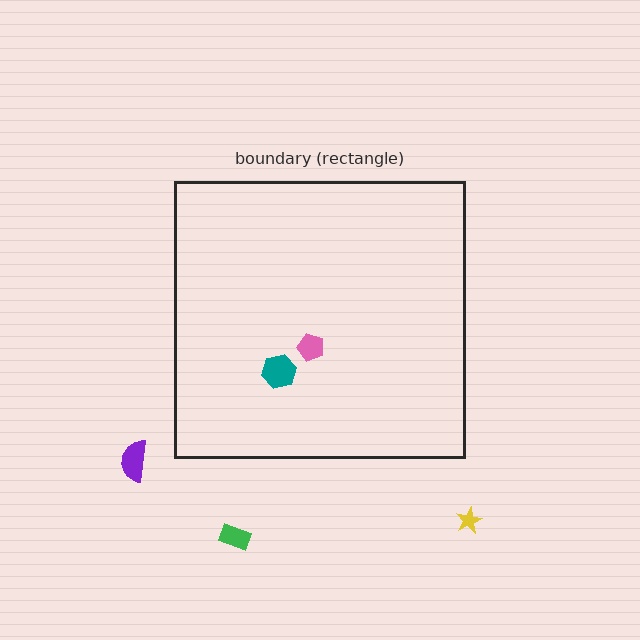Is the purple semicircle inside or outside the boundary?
Outside.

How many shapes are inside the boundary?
2 inside, 3 outside.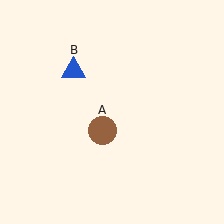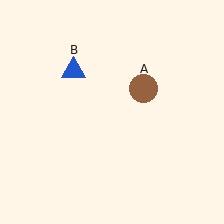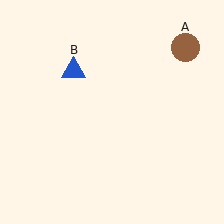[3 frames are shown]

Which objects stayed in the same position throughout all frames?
Blue triangle (object B) remained stationary.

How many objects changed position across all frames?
1 object changed position: brown circle (object A).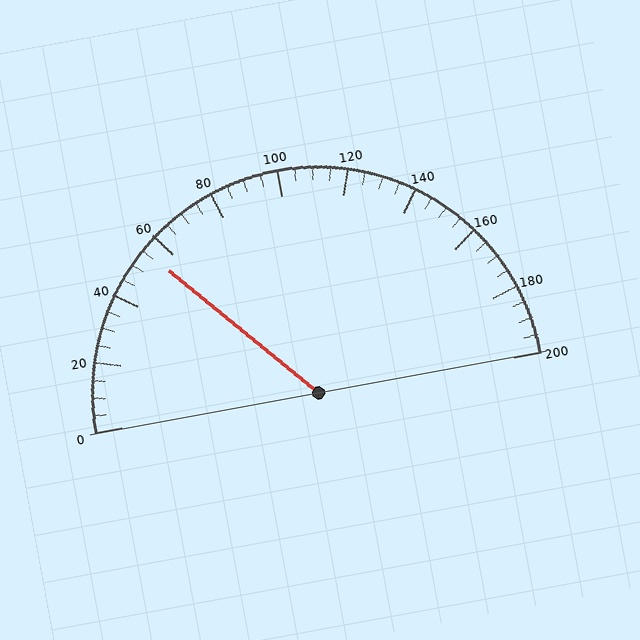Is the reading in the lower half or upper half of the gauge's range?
The reading is in the lower half of the range (0 to 200).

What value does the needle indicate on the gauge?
The needle indicates approximately 55.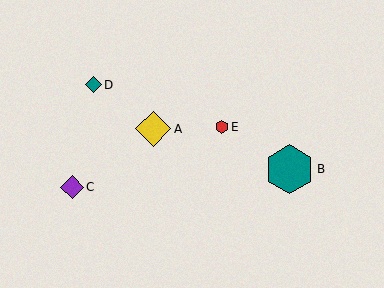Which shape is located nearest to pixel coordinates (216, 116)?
The red hexagon (labeled E) at (222, 127) is nearest to that location.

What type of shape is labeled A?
Shape A is a yellow diamond.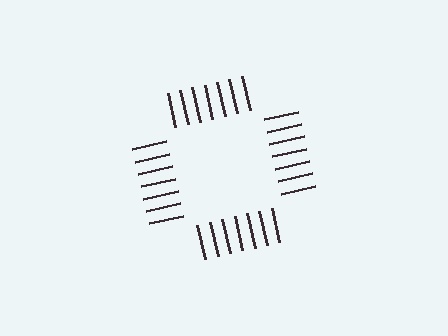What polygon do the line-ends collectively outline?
An illusory square — the line segments terminate on its edges but no continuous stroke is drawn.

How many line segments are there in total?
28 — 7 along each of the 4 edges.